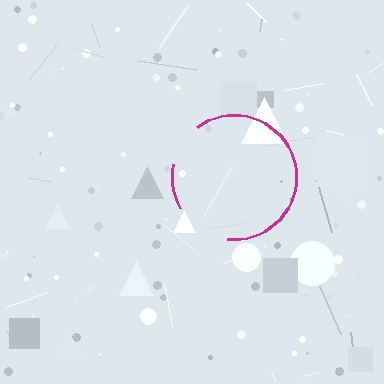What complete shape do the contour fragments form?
The contour fragments form a circle.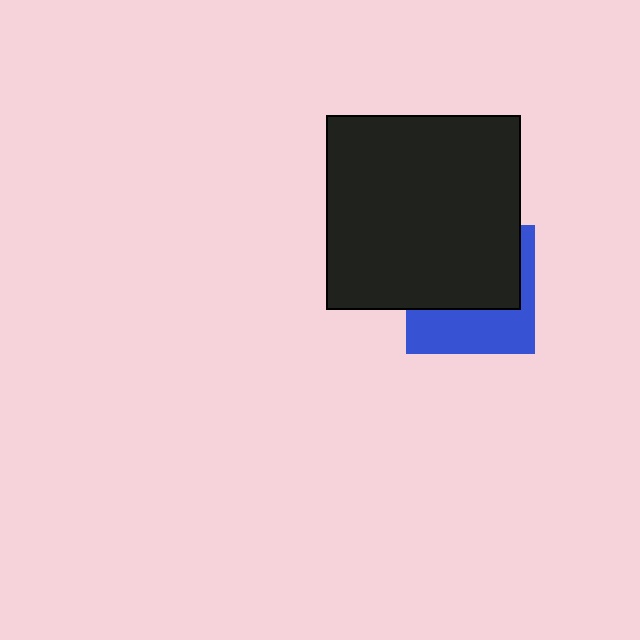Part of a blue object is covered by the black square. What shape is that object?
It is a square.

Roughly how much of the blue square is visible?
A small part of it is visible (roughly 41%).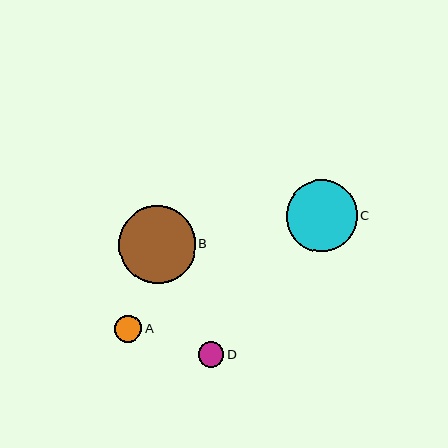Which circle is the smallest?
Circle D is the smallest with a size of approximately 26 pixels.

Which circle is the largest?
Circle B is the largest with a size of approximately 77 pixels.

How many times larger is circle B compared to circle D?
Circle B is approximately 3.0 times the size of circle D.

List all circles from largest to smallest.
From largest to smallest: B, C, A, D.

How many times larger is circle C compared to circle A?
Circle C is approximately 2.6 times the size of circle A.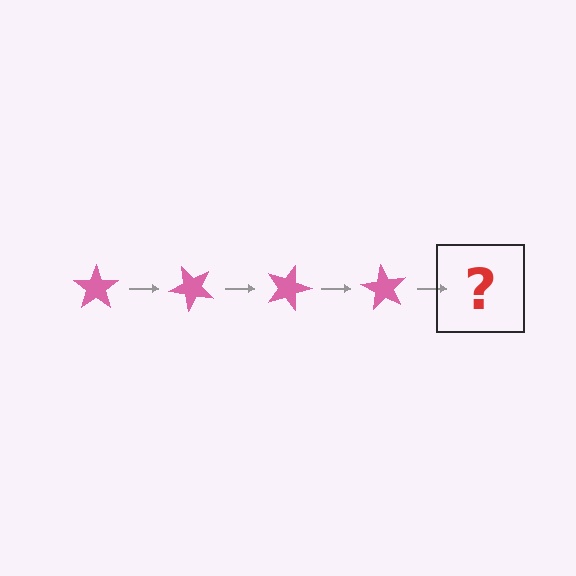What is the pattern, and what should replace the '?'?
The pattern is that the star rotates 45 degrees each step. The '?' should be a pink star rotated 180 degrees.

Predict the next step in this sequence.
The next step is a pink star rotated 180 degrees.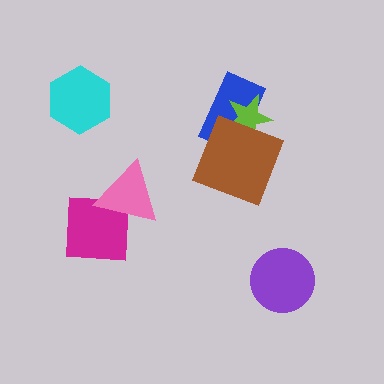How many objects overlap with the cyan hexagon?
0 objects overlap with the cyan hexagon.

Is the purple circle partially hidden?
No, no other shape covers it.